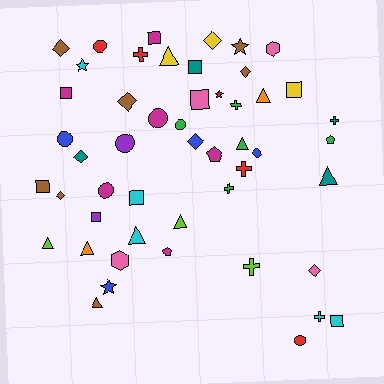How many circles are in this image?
There are 8 circles.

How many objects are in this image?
There are 50 objects.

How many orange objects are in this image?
There are 2 orange objects.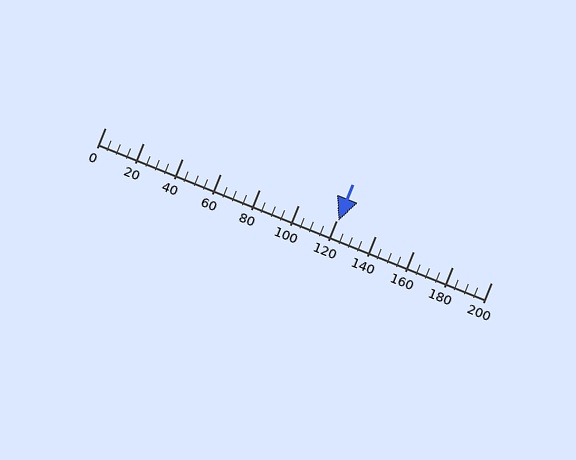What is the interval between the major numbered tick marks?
The major tick marks are spaced 20 units apart.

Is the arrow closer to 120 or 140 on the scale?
The arrow is closer to 120.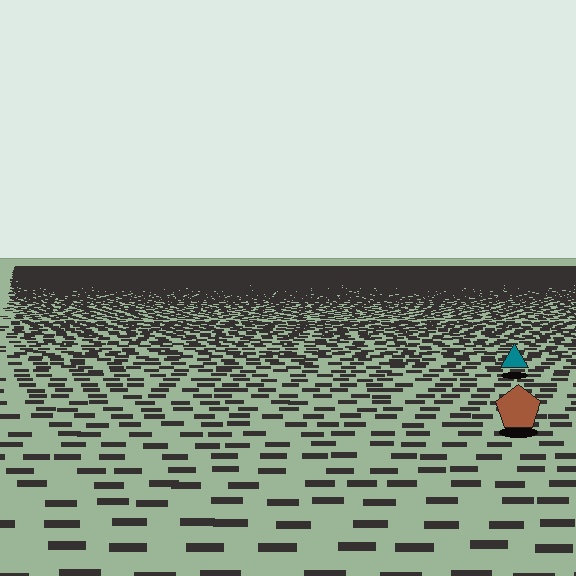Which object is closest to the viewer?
The brown pentagon is closest. The texture marks near it are larger and more spread out.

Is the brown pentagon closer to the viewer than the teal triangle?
Yes. The brown pentagon is closer — you can tell from the texture gradient: the ground texture is coarser near it.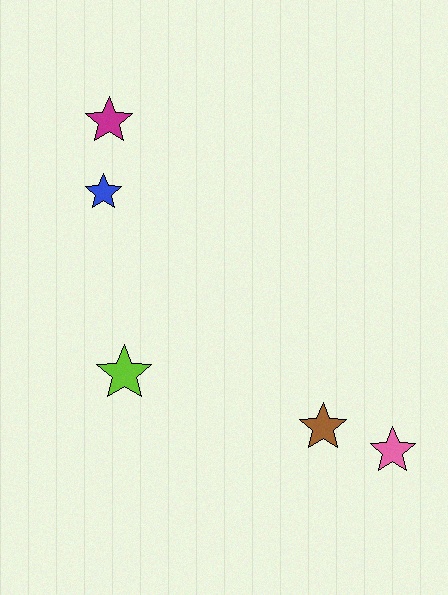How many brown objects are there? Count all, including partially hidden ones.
There is 1 brown object.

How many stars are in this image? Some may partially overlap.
There are 5 stars.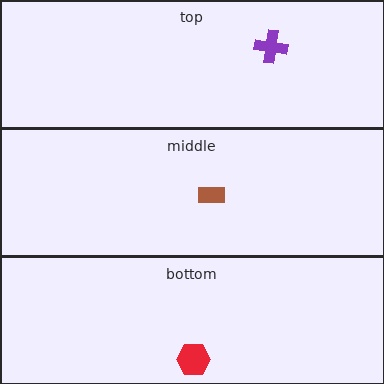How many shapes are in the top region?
1.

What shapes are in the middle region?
The brown rectangle.